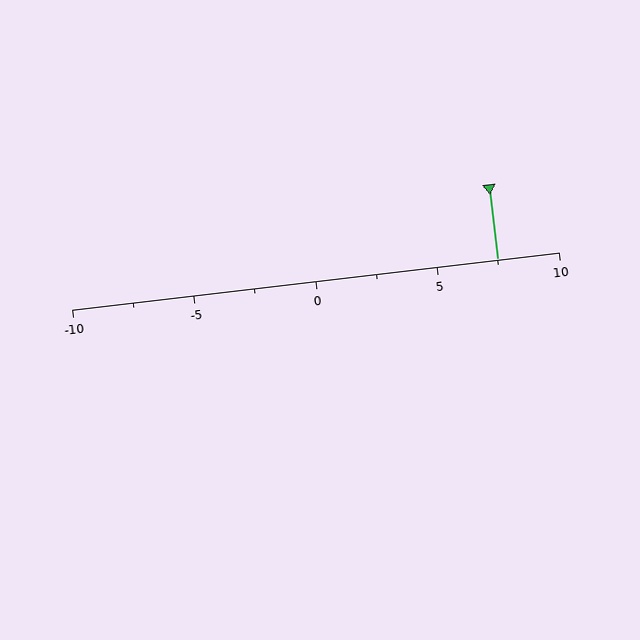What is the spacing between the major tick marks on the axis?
The major ticks are spaced 5 apart.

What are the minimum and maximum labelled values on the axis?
The axis runs from -10 to 10.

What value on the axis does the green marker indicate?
The marker indicates approximately 7.5.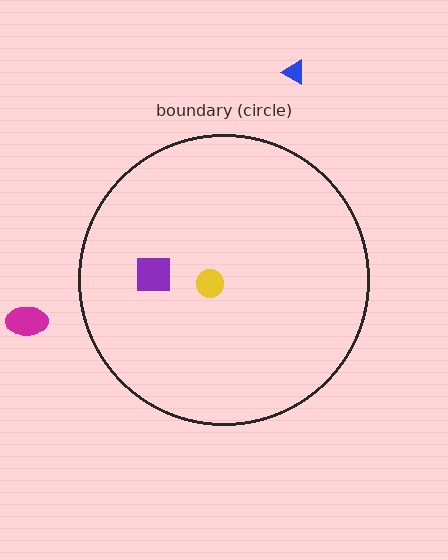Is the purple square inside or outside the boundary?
Inside.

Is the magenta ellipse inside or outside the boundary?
Outside.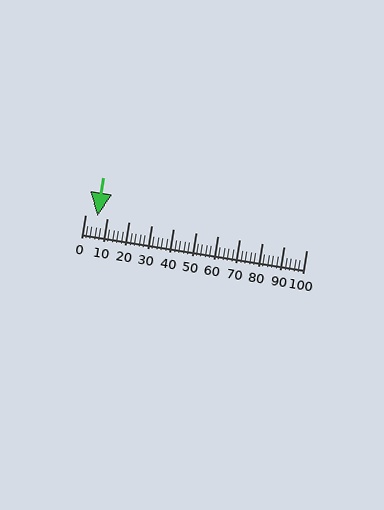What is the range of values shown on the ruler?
The ruler shows values from 0 to 100.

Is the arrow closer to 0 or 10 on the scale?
The arrow is closer to 10.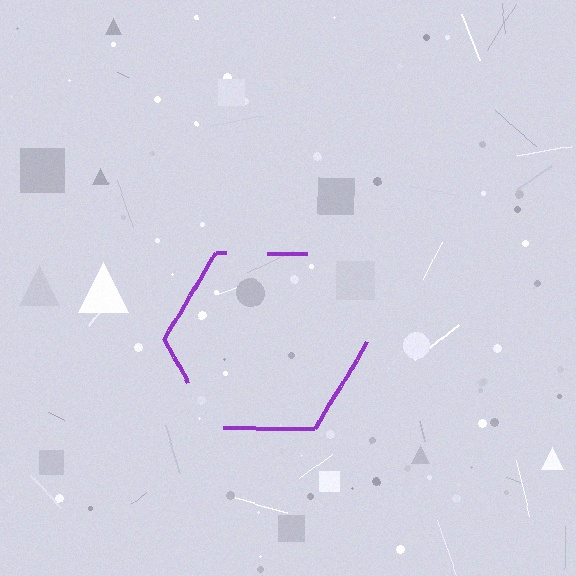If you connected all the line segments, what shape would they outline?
They would outline a hexagon.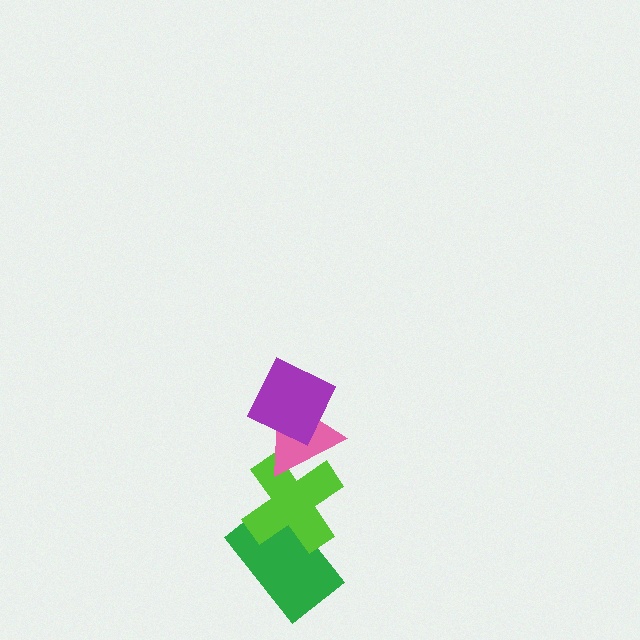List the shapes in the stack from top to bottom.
From top to bottom: the purple diamond, the pink triangle, the lime cross, the green rectangle.